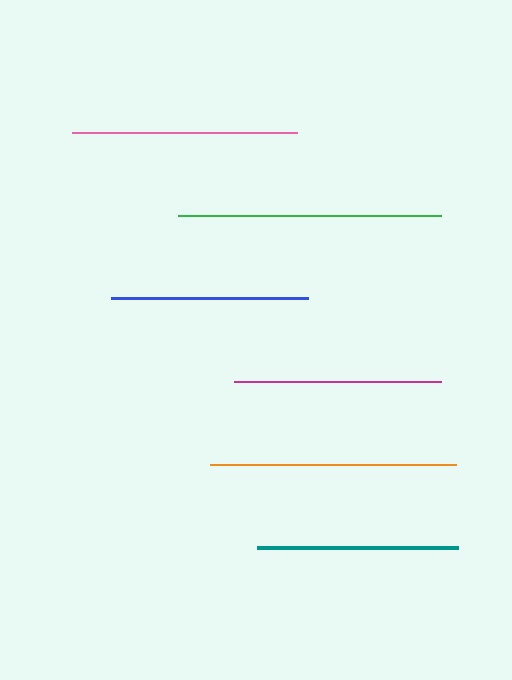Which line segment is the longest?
The green line is the longest at approximately 262 pixels.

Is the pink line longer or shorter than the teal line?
The pink line is longer than the teal line.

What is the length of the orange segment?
The orange segment is approximately 247 pixels long.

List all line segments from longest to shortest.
From longest to shortest: green, orange, pink, magenta, teal, blue.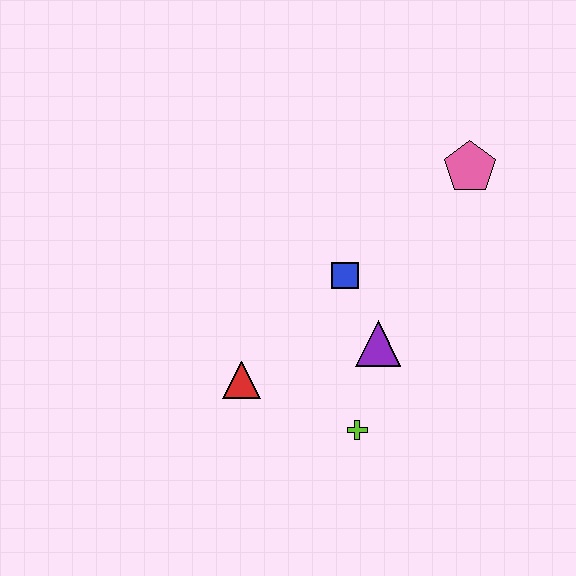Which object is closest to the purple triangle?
The blue square is closest to the purple triangle.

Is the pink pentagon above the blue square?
Yes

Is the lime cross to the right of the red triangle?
Yes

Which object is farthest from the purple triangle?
The pink pentagon is farthest from the purple triangle.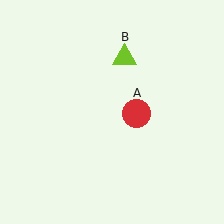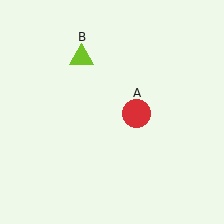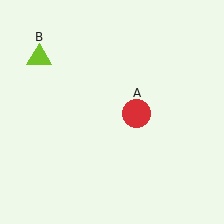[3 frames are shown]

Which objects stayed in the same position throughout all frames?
Red circle (object A) remained stationary.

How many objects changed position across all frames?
1 object changed position: lime triangle (object B).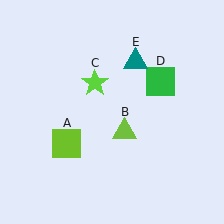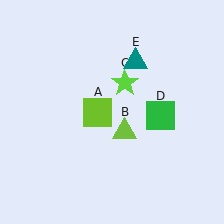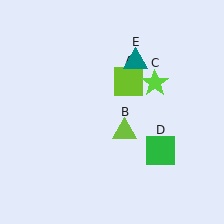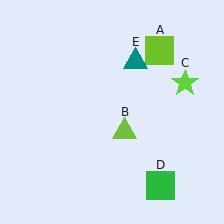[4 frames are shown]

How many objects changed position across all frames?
3 objects changed position: lime square (object A), lime star (object C), green square (object D).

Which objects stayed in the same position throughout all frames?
Lime triangle (object B) and teal triangle (object E) remained stationary.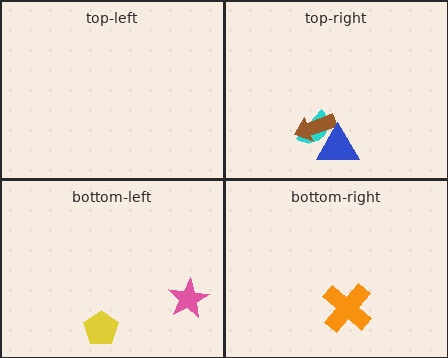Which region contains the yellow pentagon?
The bottom-left region.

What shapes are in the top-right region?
The cyan semicircle, the brown arrow, the blue triangle.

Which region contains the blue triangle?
The top-right region.